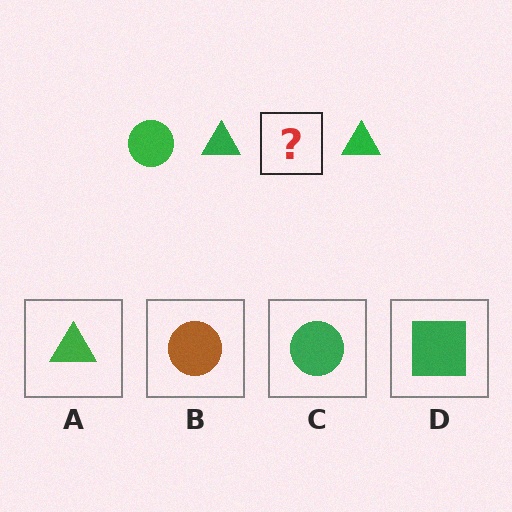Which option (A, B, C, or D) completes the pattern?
C.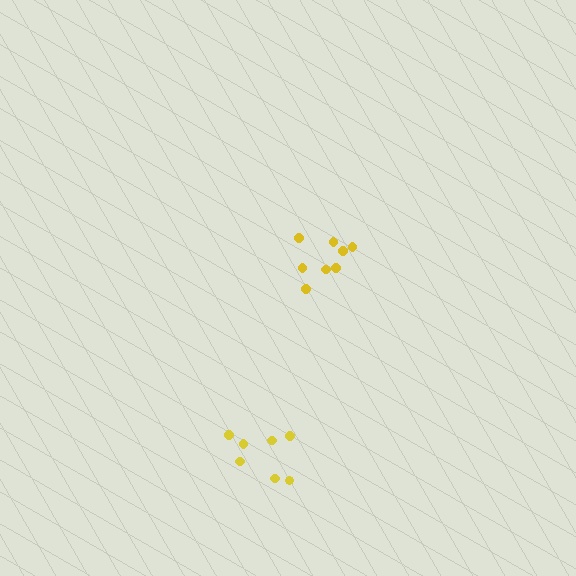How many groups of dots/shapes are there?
There are 2 groups.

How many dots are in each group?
Group 1: 7 dots, Group 2: 8 dots (15 total).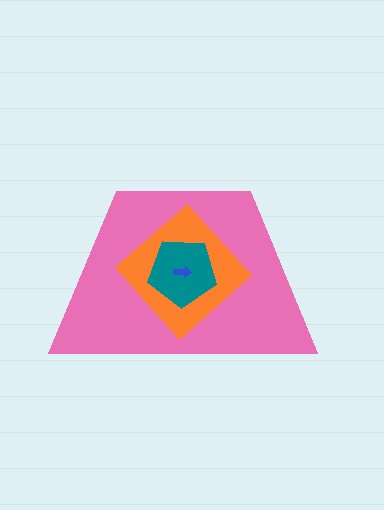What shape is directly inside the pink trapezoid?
The orange diamond.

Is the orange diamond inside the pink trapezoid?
Yes.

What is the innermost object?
The blue arrow.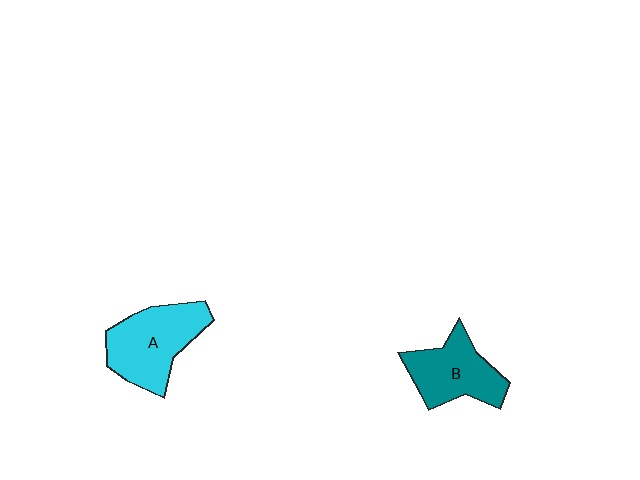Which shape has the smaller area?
Shape B (teal).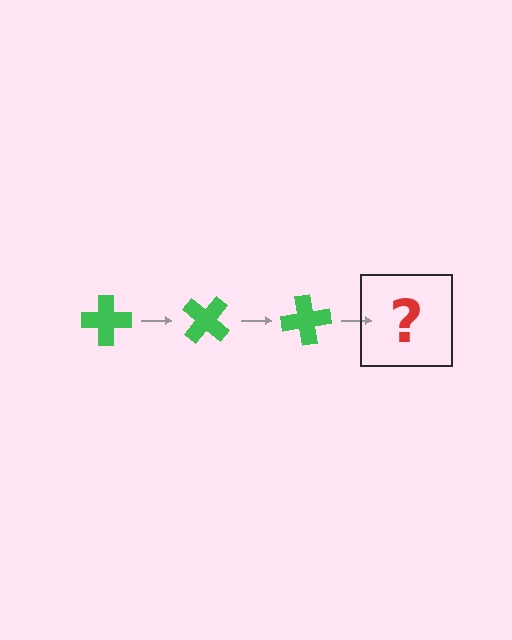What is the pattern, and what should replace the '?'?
The pattern is that the cross rotates 40 degrees each step. The '?' should be a green cross rotated 120 degrees.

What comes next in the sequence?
The next element should be a green cross rotated 120 degrees.